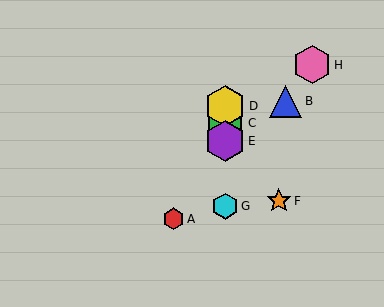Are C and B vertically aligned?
No, C is at x≈225 and B is at x≈286.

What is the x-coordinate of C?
Object C is at x≈225.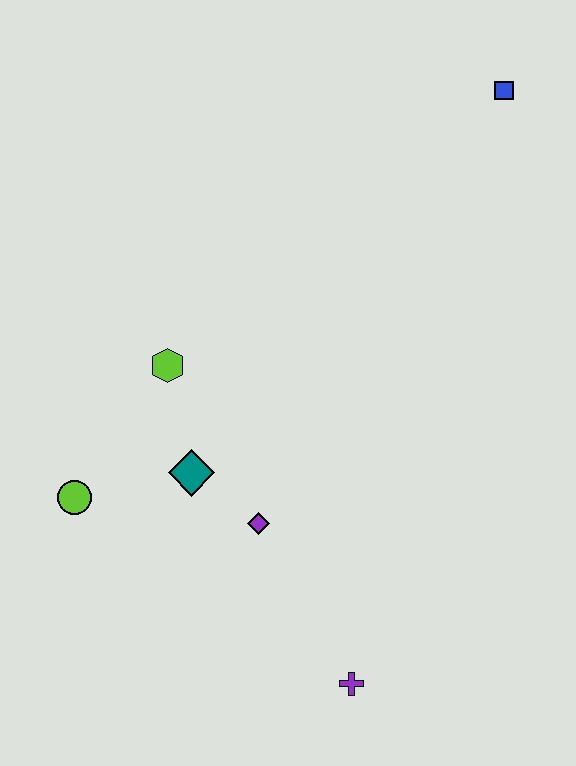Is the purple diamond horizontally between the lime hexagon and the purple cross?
Yes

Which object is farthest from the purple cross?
The blue square is farthest from the purple cross.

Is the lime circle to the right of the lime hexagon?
No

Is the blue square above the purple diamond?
Yes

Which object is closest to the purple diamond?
The teal diamond is closest to the purple diamond.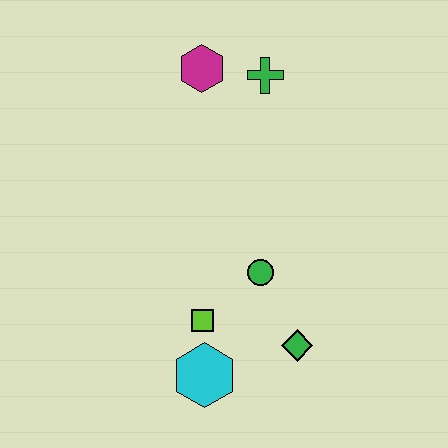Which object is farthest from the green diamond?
The magenta hexagon is farthest from the green diamond.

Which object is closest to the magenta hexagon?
The green cross is closest to the magenta hexagon.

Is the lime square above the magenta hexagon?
No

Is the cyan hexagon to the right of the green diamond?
No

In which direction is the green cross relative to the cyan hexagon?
The green cross is above the cyan hexagon.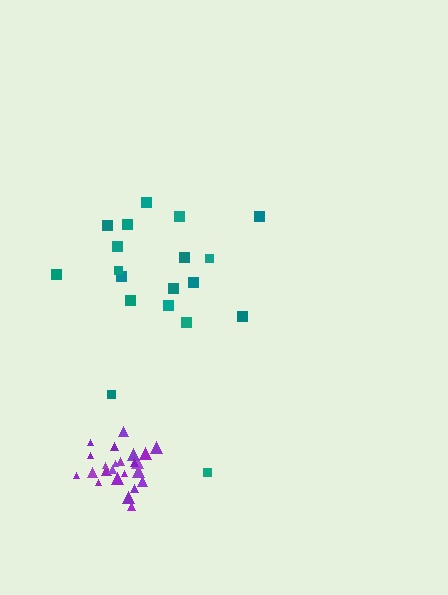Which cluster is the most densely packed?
Purple.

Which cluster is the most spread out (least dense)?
Teal.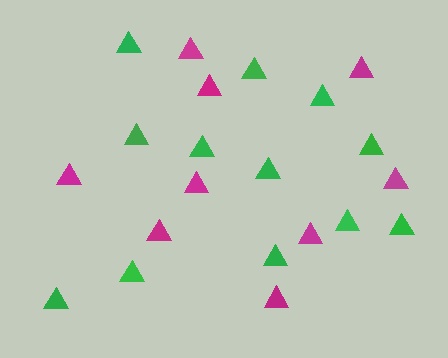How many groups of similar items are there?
There are 2 groups: one group of green triangles (12) and one group of magenta triangles (9).